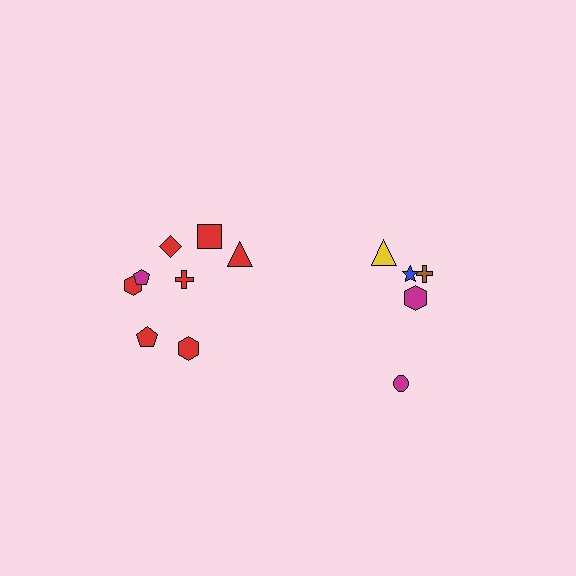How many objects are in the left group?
There are 8 objects.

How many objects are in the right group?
There are 5 objects.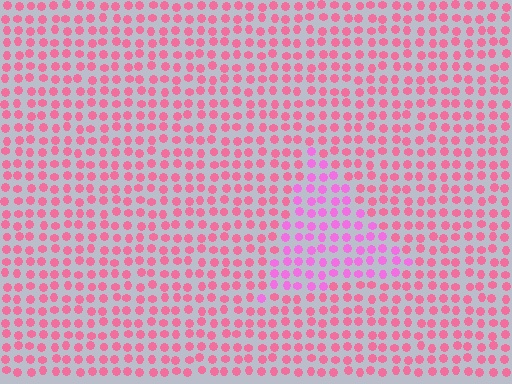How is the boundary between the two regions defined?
The boundary is defined purely by a slight shift in hue (about 32 degrees). Spacing, size, and orientation are identical on both sides.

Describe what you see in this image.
The image is filled with small pink elements in a uniform arrangement. A triangle-shaped region is visible where the elements are tinted to a slightly different hue, forming a subtle color boundary.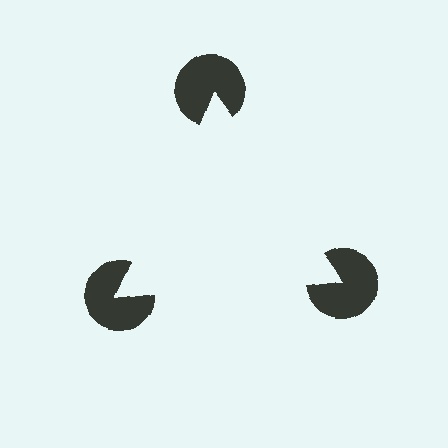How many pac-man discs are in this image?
There are 3 — one at each vertex of the illusory triangle.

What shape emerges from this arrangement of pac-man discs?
An illusory triangle — its edges are inferred from the aligned wedge cuts in the pac-man discs, not physically drawn.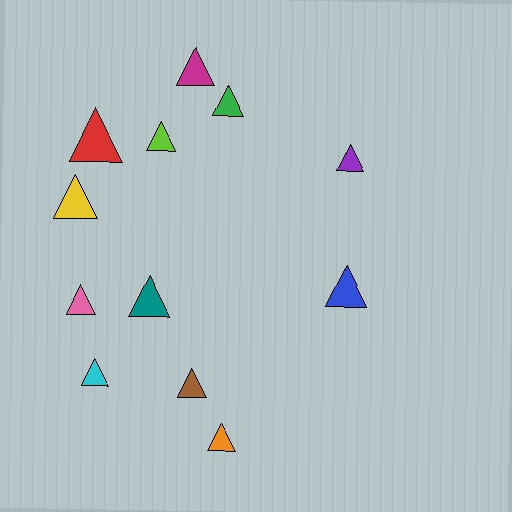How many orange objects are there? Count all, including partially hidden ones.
There is 1 orange object.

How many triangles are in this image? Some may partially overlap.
There are 12 triangles.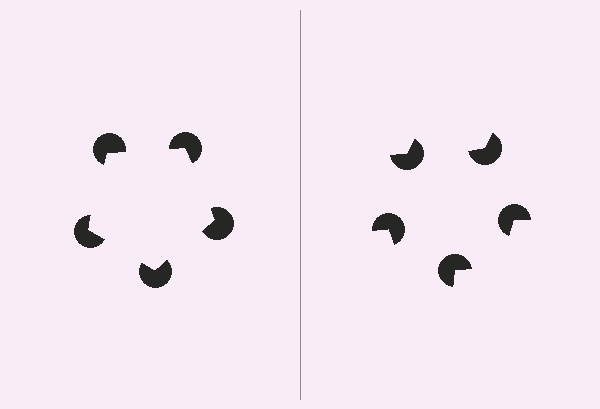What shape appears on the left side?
An illusory pentagon.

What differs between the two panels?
The pac-man discs are positioned identically on both sides; only the wedge orientations differ. On the left they align to a pentagon; on the right they are misaligned.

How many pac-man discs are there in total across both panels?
10 — 5 on each side.